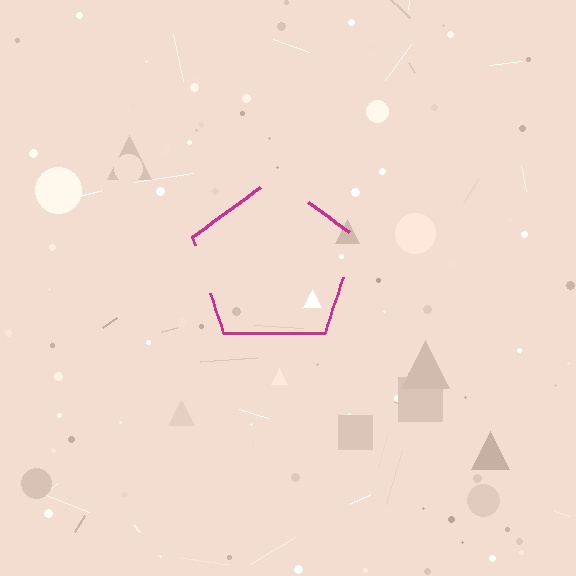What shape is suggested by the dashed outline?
The dashed outline suggests a pentagon.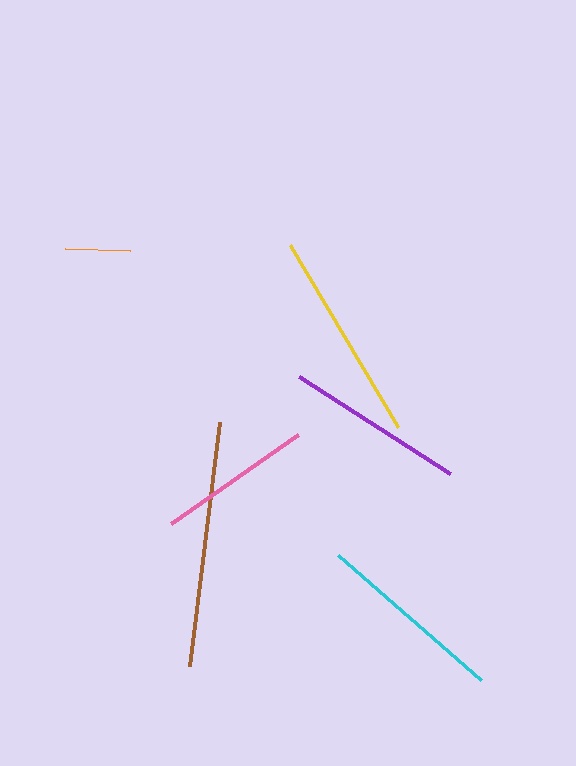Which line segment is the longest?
The brown line is the longest at approximately 246 pixels.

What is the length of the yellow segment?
The yellow segment is approximately 211 pixels long.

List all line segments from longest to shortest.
From longest to shortest: brown, yellow, cyan, purple, pink, orange.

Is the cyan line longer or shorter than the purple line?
The cyan line is longer than the purple line.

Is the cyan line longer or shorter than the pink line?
The cyan line is longer than the pink line.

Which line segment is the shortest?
The orange line is the shortest at approximately 65 pixels.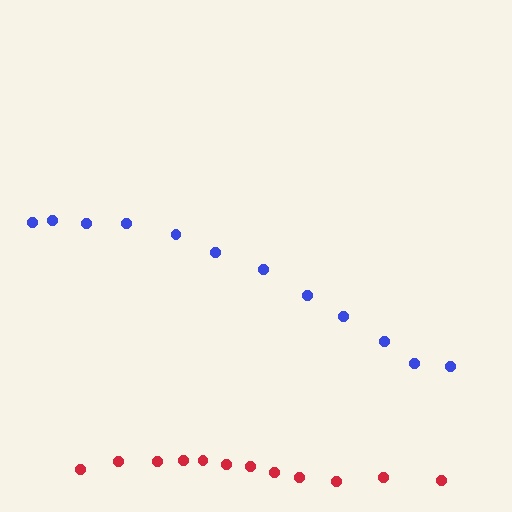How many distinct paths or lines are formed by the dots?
There are 2 distinct paths.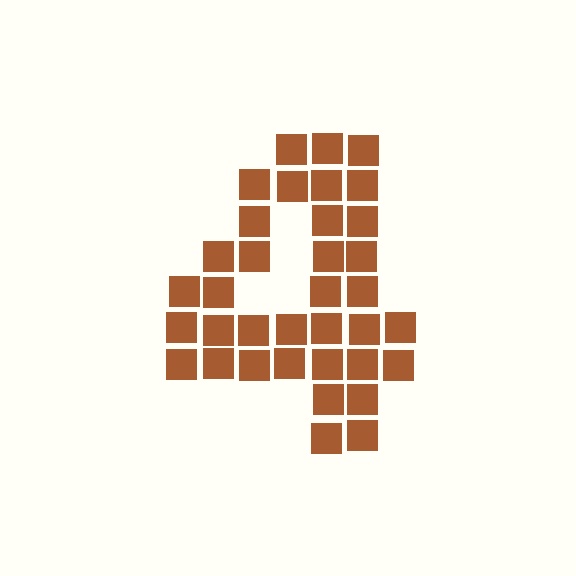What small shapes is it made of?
It is made of small squares.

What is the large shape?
The large shape is the digit 4.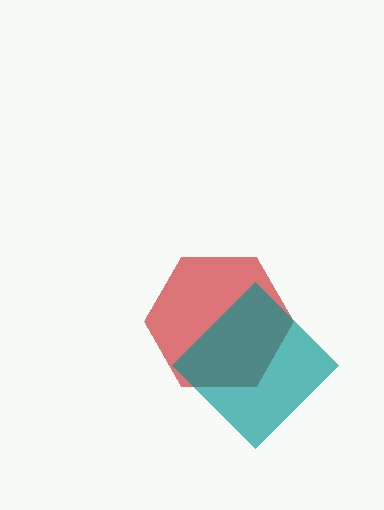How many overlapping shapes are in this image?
There are 2 overlapping shapes in the image.